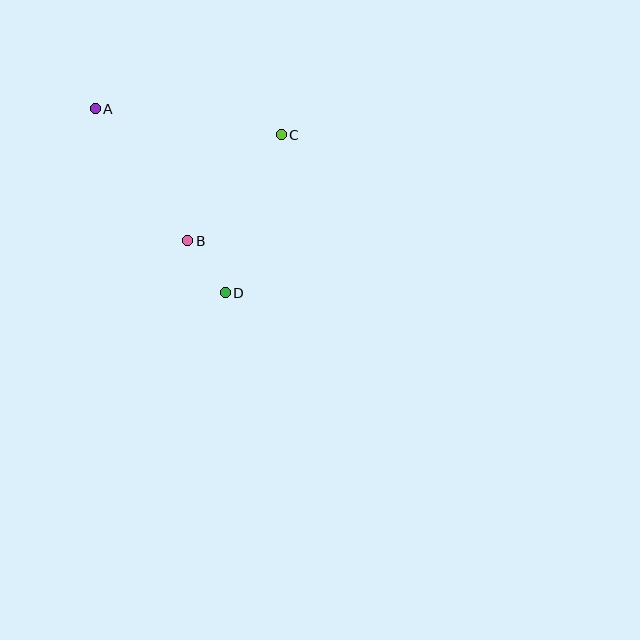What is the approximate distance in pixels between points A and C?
The distance between A and C is approximately 187 pixels.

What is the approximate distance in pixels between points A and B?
The distance between A and B is approximately 161 pixels.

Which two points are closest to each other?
Points B and D are closest to each other.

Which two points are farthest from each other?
Points A and D are farthest from each other.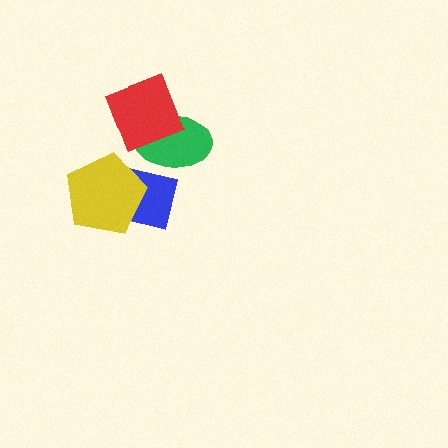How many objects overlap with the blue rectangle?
2 objects overlap with the blue rectangle.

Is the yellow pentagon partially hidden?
No, no other shape covers it.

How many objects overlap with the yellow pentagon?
1 object overlaps with the yellow pentagon.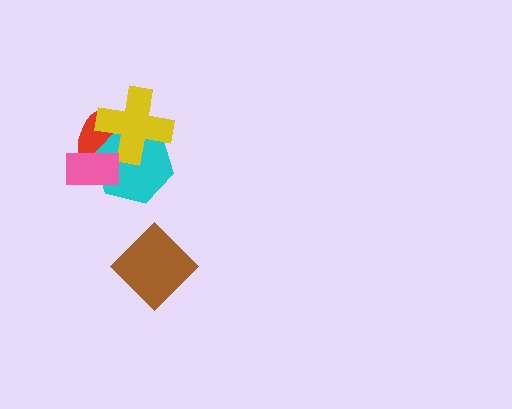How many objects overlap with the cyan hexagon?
3 objects overlap with the cyan hexagon.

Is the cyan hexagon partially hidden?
Yes, it is partially covered by another shape.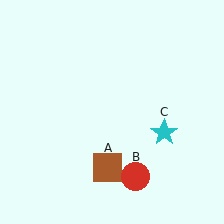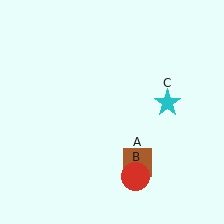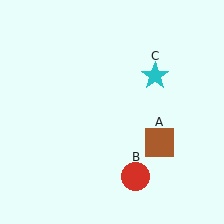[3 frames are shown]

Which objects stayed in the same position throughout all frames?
Red circle (object B) remained stationary.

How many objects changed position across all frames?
2 objects changed position: brown square (object A), cyan star (object C).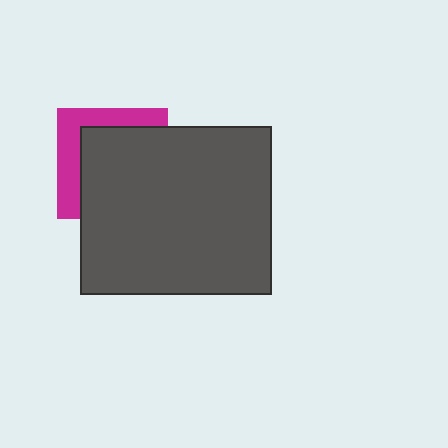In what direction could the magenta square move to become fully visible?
The magenta square could move toward the upper-left. That would shift it out from behind the dark gray rectangle entirely.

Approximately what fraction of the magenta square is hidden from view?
Roughly 67% of the magenta square is hidden behind the dark gray rectangle.